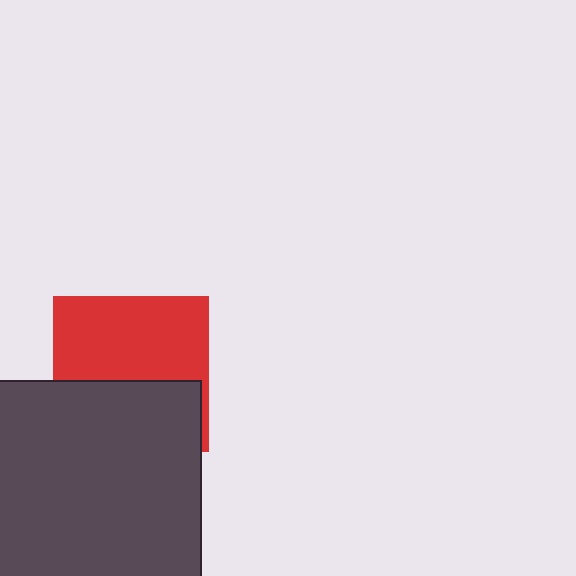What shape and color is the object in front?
The object in front is a dark gray square.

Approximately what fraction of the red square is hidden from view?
Roughly 44% of the red square is hidden behind the dark gray square.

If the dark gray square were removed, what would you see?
You would see the complete red square.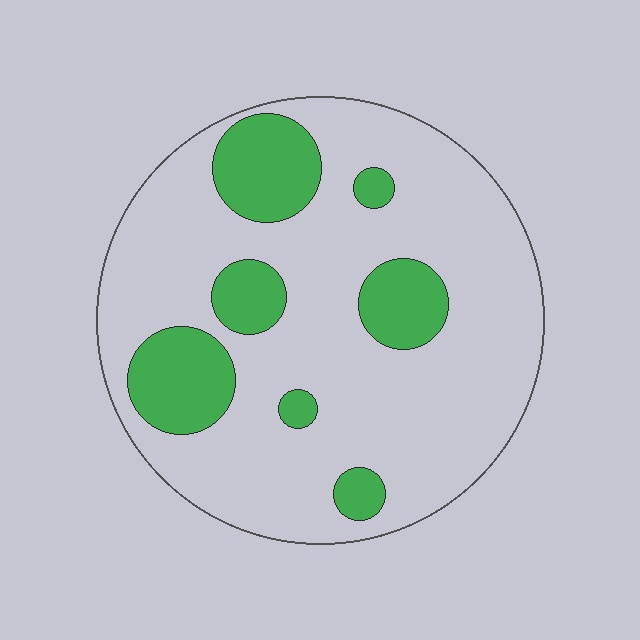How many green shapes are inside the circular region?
7.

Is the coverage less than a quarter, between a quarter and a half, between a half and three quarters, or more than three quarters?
Less than a quarter.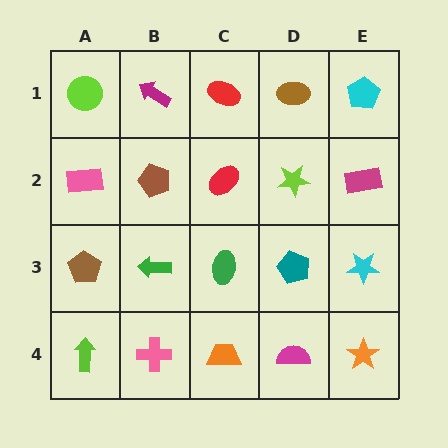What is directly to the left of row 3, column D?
A green ellipse.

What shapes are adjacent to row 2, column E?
A cyan pentagon (row 1, column E), a cyan star (row 3, column E), a lime star (row 2, column D).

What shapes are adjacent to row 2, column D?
A brown ellipse (row 1, column D), a teal pentagon (row 3, column D), a red ellipse (row 2, column C), a magenta rectangle (row 2, column E).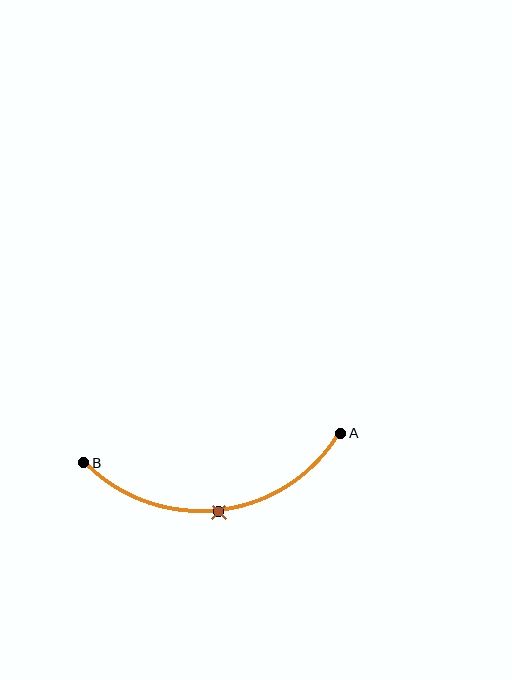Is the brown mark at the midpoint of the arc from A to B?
Yes. The brown mark lies on the arc at equal arc-length from both A and B — it is the arc midpoint.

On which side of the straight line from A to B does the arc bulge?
The arc bulges below the straight line connecting A and B.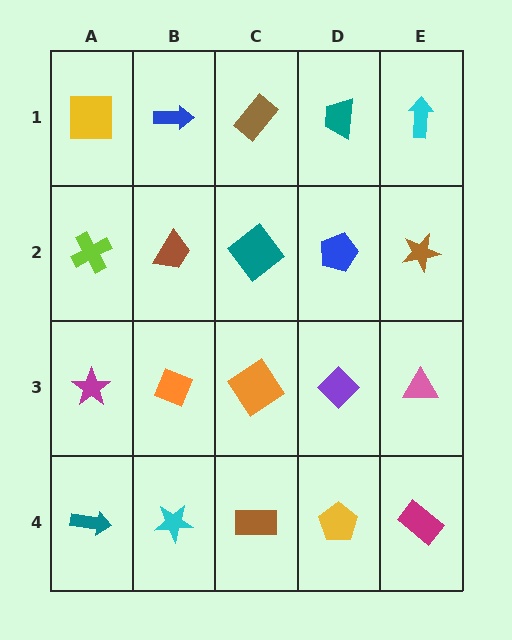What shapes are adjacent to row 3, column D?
A blue pentagon (row 2, column D), a yellow pentagon (row 4, column D), an orange diamond (row 3, column C), a pink triangle (row 3, column E).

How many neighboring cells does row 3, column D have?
4.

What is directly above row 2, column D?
A teal trapezoid.